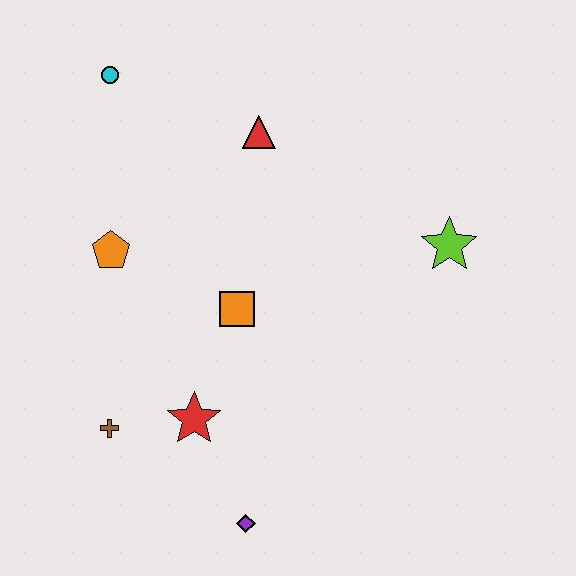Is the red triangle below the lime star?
No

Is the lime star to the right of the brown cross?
Yes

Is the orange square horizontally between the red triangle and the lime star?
No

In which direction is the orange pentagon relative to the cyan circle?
The orange pentagon is below the cyan circle.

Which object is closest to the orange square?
The red star is closest to the orange square.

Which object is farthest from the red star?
The cyan circle is farthest from the red star.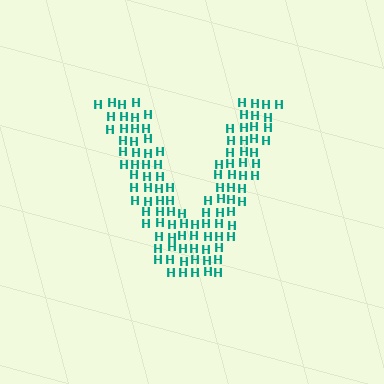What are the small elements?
The small elements are letter H's.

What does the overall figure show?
The overall figure shows the letter V.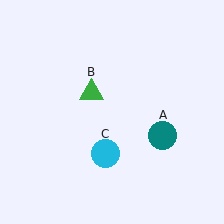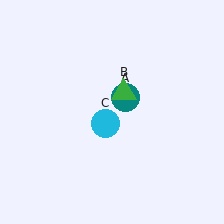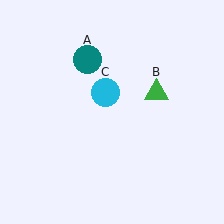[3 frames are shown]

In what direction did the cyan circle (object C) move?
The cyan circle (object C) moved up.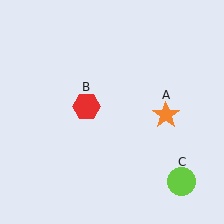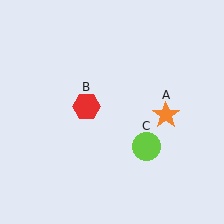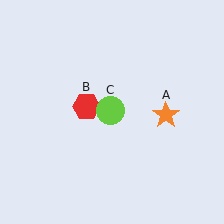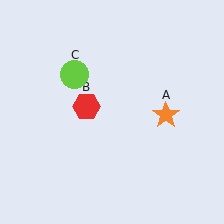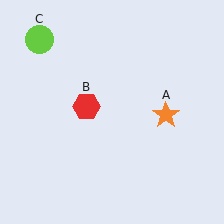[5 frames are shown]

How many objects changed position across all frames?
1 object changed position: lime circle (object C).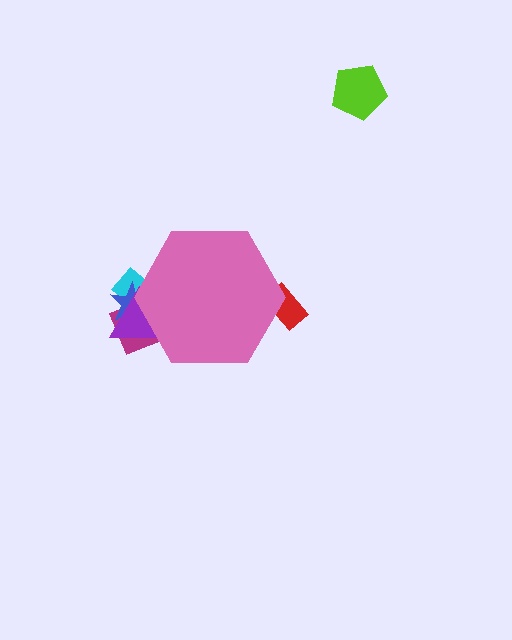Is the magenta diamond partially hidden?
Yes, the magenta diamond is partially hidden behind the pink hexagon.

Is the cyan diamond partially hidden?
Yes, the cyan diamond is partially hidden behind the pink hexagon.